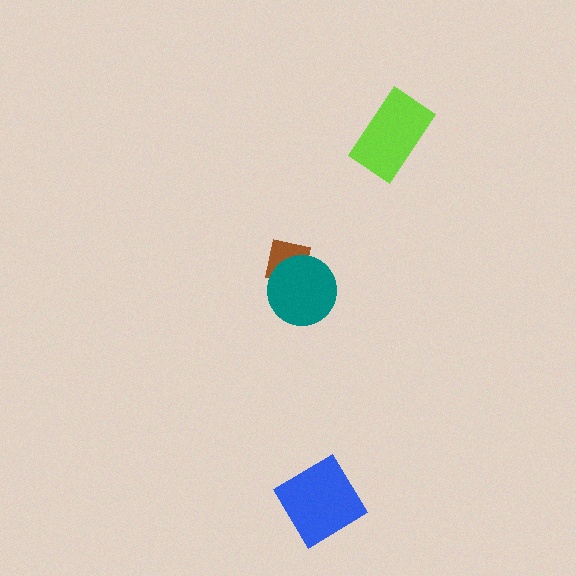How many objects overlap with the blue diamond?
0 objects overlap with the blue diamond.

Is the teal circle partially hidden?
No, no other shape covers it.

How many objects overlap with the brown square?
1 object overlaps with the brown square.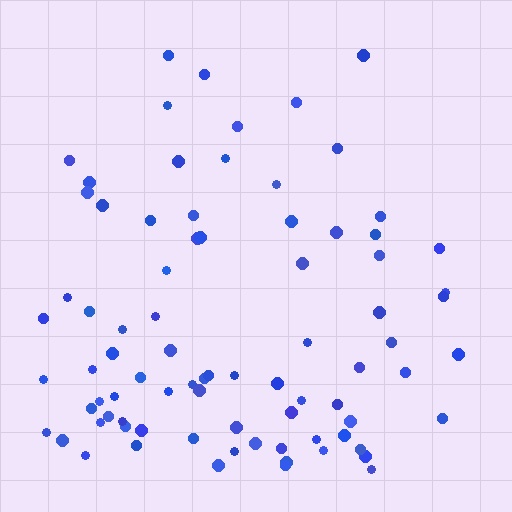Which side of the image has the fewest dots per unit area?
The top.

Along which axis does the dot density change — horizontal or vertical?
Vertical.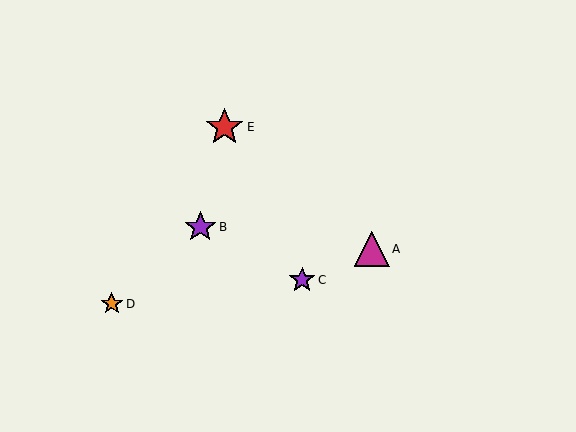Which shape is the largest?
The red star (labeled E) is the largest.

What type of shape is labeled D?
Shape D is an orange star.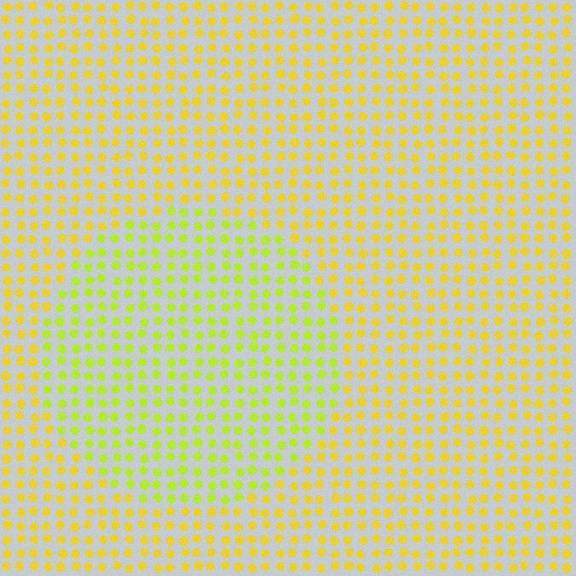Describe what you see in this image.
The image is filled with small yellow elements in a uniform arrangement. A circle-shaped region is visible where the elements are tinted to a slightly different hue, forming a subtle color boundary.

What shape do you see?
I see a circle.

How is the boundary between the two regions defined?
The boundary is defined purely by a slight shift in hue (about 27 degrees). Spacing, size, and orientation are identical on both sides.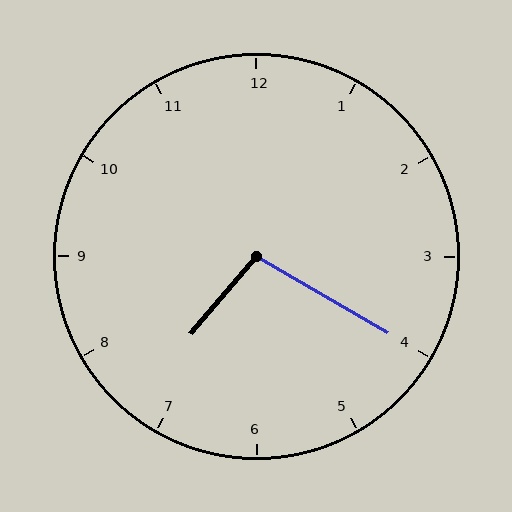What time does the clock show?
7:20.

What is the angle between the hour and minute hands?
Approximately 100 degrees.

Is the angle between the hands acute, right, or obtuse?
It is obtuse.